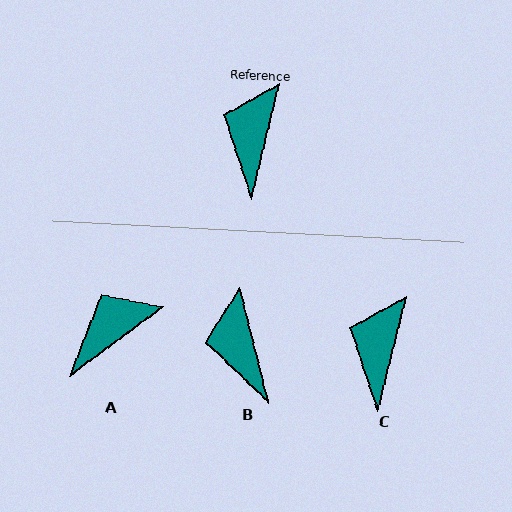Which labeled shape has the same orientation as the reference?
C.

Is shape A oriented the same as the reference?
No, it is off by about 40 degrees.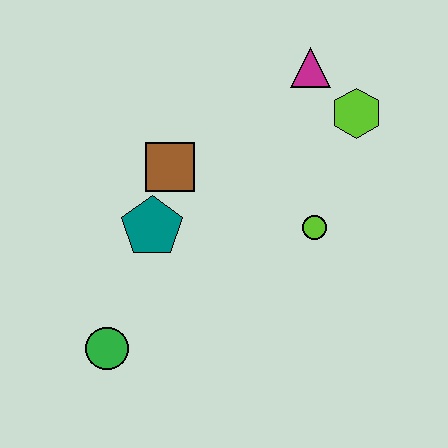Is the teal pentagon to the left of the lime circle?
Yes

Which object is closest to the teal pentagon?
The brown square is closest to the teal pentagon.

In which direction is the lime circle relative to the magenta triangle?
The lime circle is below the magenta triangle.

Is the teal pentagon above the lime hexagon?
No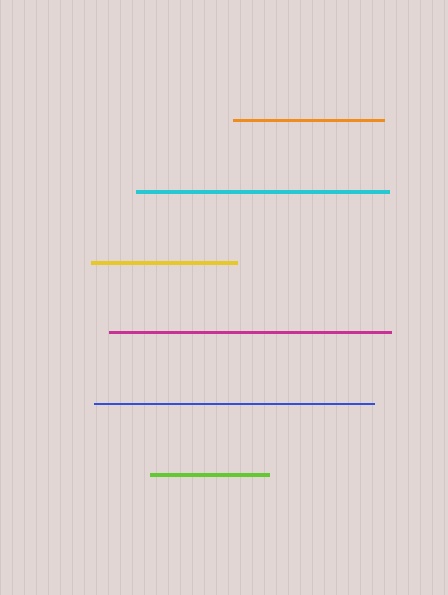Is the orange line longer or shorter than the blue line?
The blue line is longer than the orange line.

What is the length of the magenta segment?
The magenta segment is approximately 282 pixels long.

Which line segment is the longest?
The magenta line is the longest at approximately 282 pixels.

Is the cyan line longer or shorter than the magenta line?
The magenta line is longer than the cyan line.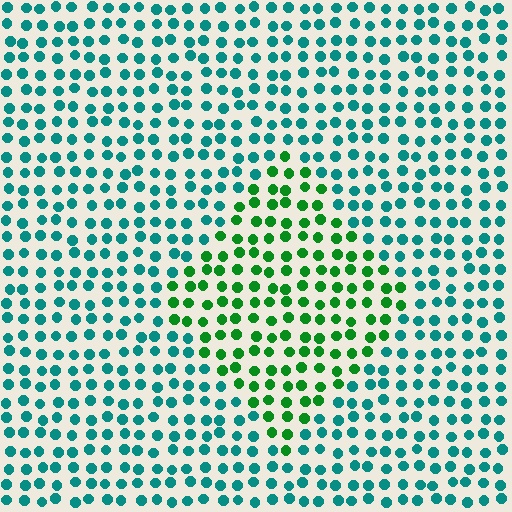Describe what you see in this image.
The image is filled with small teal elements in a uniform arrangement. A diamond-shaped region is visible where the elements are tinted to a slightly different hue, forming a subtle color boundary.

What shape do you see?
I see a diamond.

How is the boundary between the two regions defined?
The boundary is defined purely by a slight shift in hue (about 47 degrees). Spacing, size, and orientation are identical on both sides.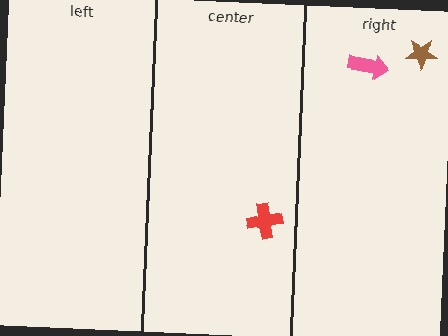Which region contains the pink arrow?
The right region.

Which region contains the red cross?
The center region.